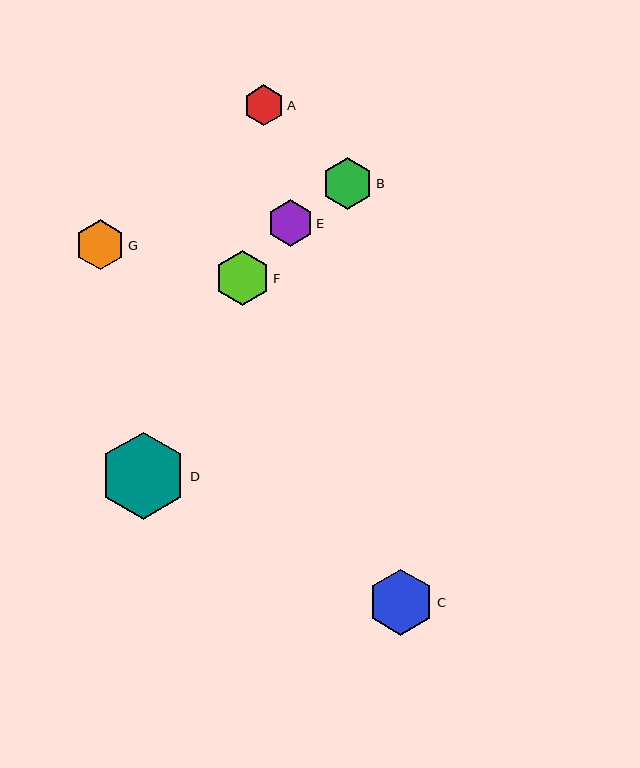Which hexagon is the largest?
Hexagon D is the largest with a size of approximately 87 pixels.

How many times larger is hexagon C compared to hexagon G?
Hexagon C is approximately 1.3 times the size of hexagon G.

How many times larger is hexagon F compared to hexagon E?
Hexagon F is approximately 1.2 times the size of hexagon E.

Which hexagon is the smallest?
Hexagon A is the smallest with a size of approximately 40 pixels.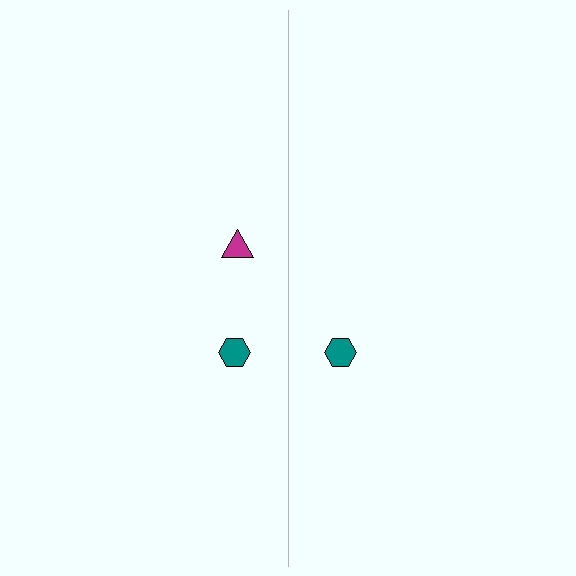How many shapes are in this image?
There are 3 shapes in this image.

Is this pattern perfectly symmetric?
No, the pattern is not perfectly symmetric. A magenta triangle is missing from the right side.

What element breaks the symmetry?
A magenta triangle is missing from the right side.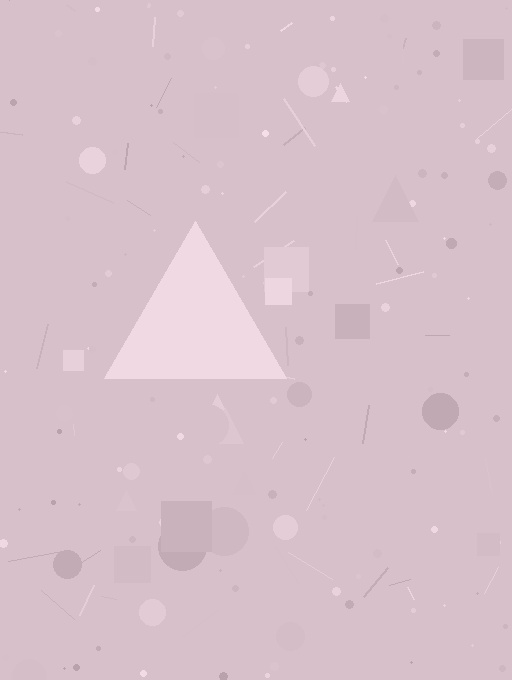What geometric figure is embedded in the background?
A triangle is embedded in the background.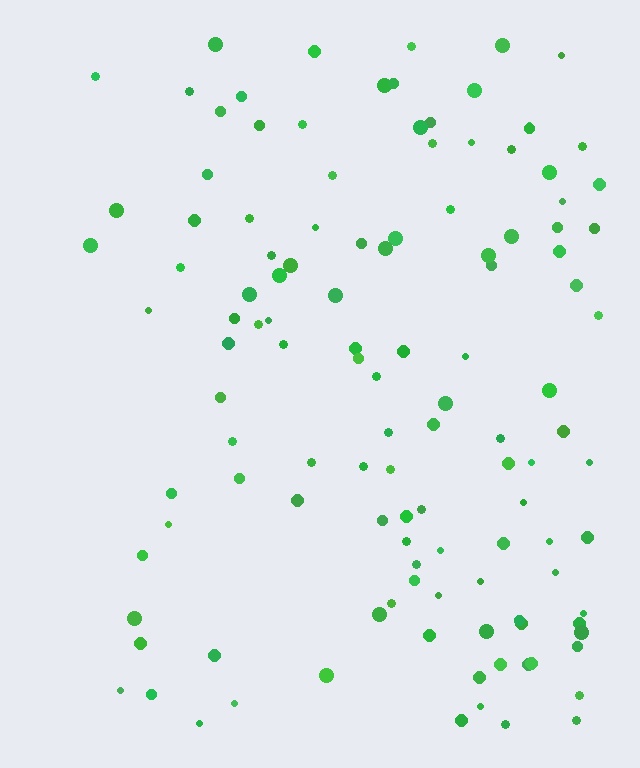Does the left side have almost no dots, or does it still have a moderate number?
Still a moderate number, just noticeably fewer than the right.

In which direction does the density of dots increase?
From left to right, with the right side densest.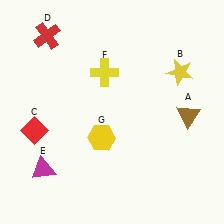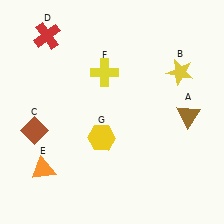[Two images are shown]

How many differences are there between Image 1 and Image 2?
There are 2 differences between the two images.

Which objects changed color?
C changed from red to brown. E changed from magenta to orange.